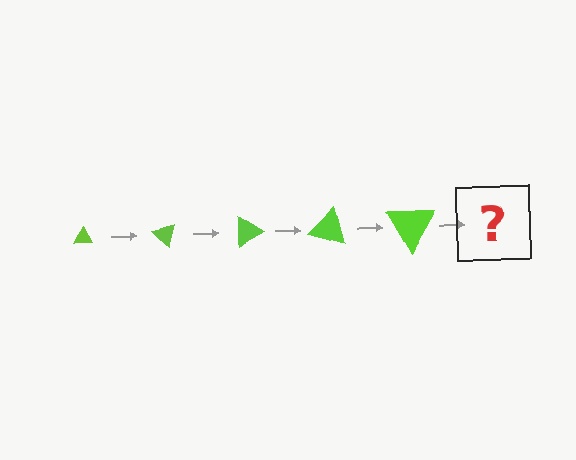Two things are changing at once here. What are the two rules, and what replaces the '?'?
The two rules are that the triangle grows larger each step and it rotates 45 degrees each step. The '?' should be a triangle, larger than the previous one and rotated 225 degrees from the start.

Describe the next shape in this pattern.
It should be a triangle, larger than the previous one and rotated 225 degrees from the start.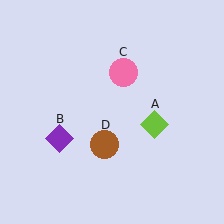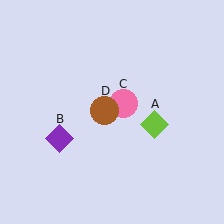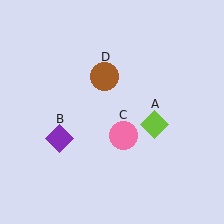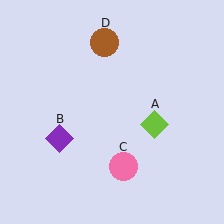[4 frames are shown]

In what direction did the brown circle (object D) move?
The brown circle (object D) moved up.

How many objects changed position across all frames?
2 objects changed position: pink circle (object C), brown circle (object D).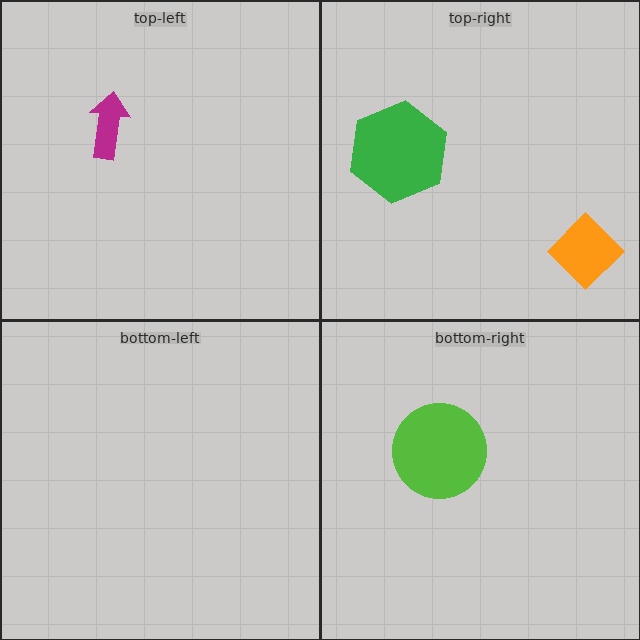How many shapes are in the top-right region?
2.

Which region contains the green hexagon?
The top-right region.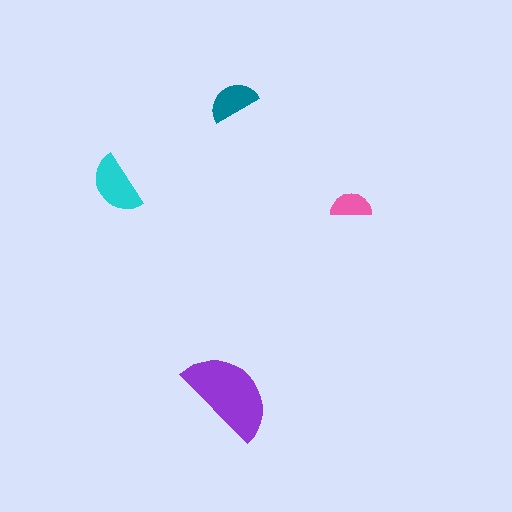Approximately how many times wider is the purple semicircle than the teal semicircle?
About 2 times wider.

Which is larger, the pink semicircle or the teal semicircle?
The teal one.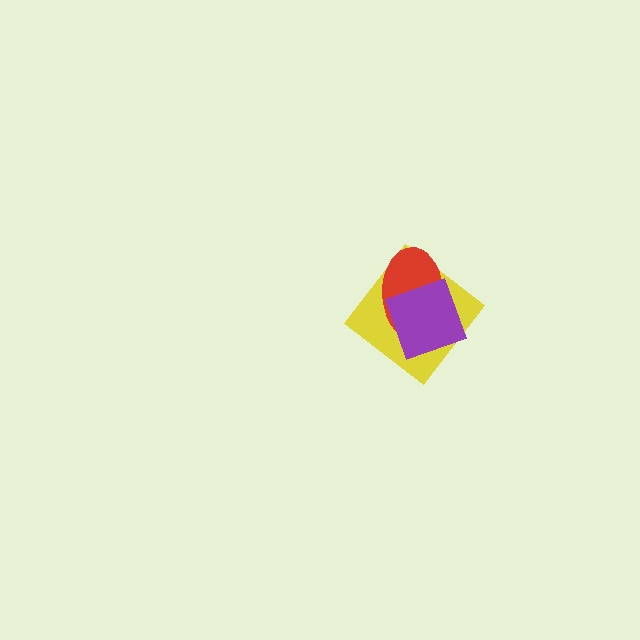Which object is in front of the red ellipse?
The purple square is in front of the red ellipse.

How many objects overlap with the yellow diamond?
2 objects overlap with the yellow diamond.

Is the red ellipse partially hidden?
Yes, it is partially covered by another shape.